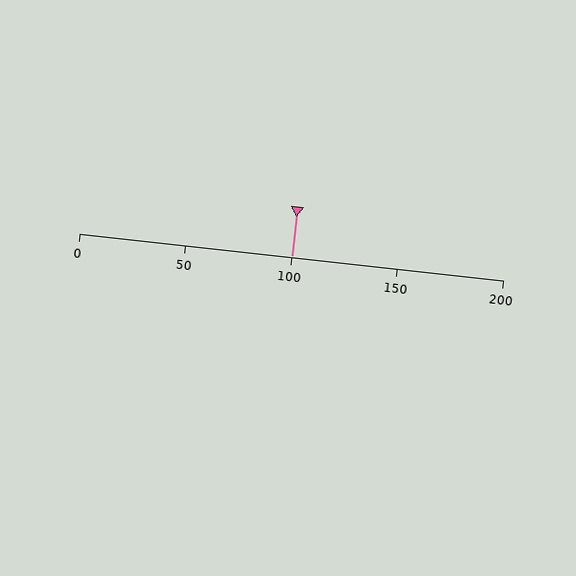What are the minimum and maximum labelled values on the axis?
The axis runs from 0 to 200.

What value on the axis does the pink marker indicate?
The marker indicates approximately 100.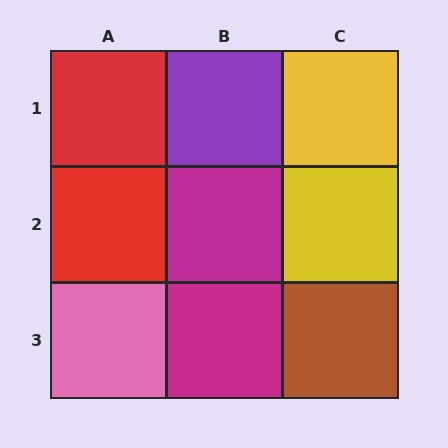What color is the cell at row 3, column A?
Pink.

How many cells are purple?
1 cell is purple.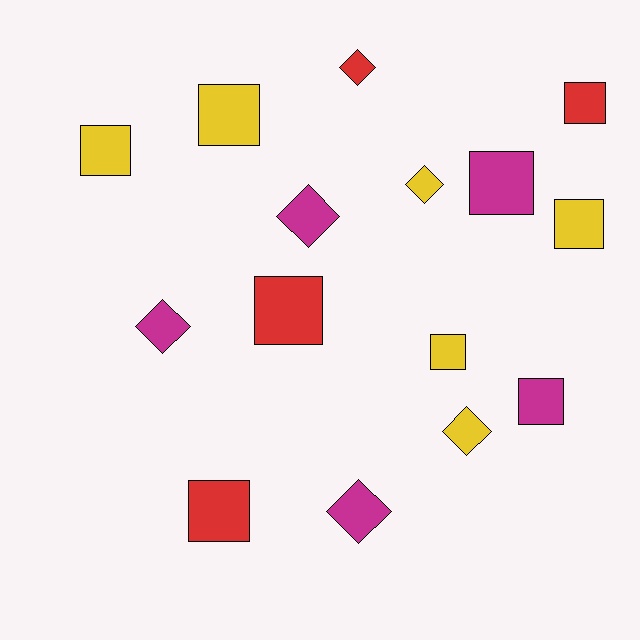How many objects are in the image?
There are 15 objects.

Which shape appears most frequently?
Square, with 9 objects.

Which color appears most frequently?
Yellow, with 6 objects.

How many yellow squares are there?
There are 4 yellow squares.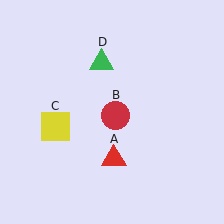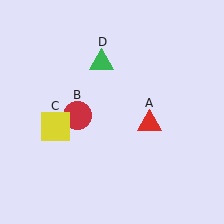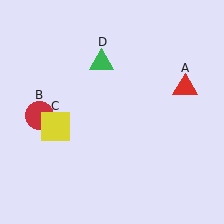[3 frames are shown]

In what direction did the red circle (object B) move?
The red circle (object B) moved left.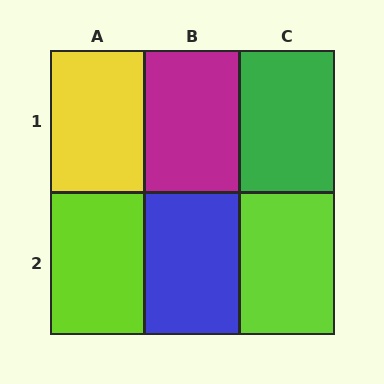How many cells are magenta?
1 cell is magenta.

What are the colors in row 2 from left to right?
Lime, blue, lime.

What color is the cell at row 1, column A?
Yellow.